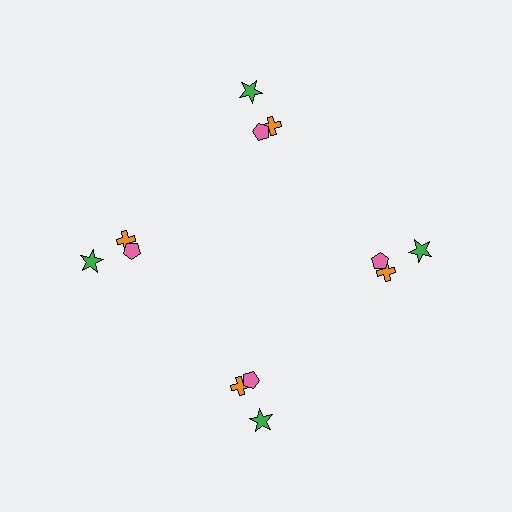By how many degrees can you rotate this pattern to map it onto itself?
The pattern maps onto itself every 90 degrees of rotation.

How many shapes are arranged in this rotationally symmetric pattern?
There are 12 shapes, arranged in 4 groups of 3.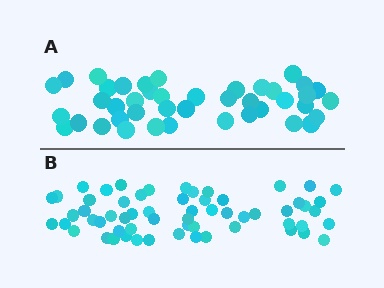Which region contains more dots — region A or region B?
Region B (the bottom region) has more dots.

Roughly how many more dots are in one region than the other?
Region B has approximately 20 more dots than region A.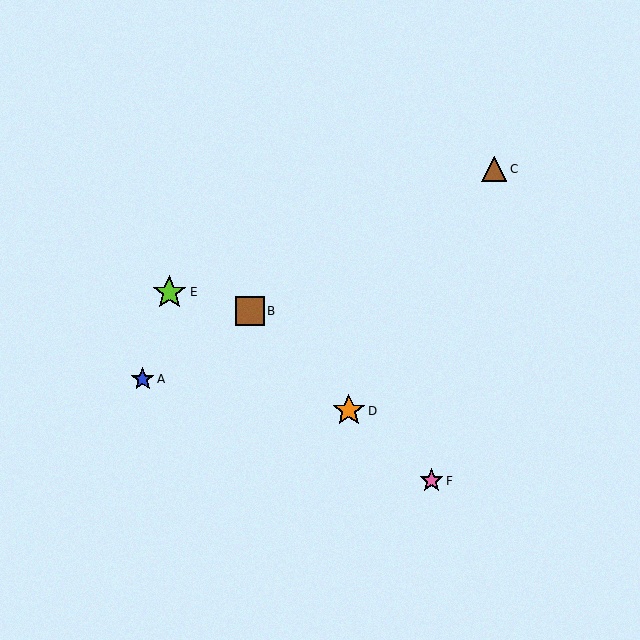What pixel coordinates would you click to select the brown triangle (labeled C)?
Click at (494, 169) to select the brown triangle C.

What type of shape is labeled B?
Shape B is a brown square.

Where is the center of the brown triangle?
The center of the brown triangle is at (494, 169).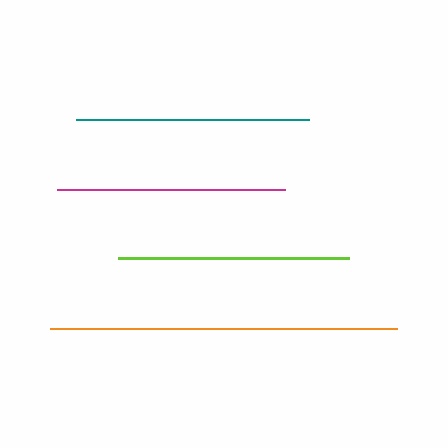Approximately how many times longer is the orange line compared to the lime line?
The orange line is approximately 1.5 times the length of the lime line.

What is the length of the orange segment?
The orange segment is approximately 348 pixels long.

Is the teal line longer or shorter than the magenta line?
The teal line is longer than the magenta line.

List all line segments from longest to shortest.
From longest to shortest: orange, teal, lime, magenta.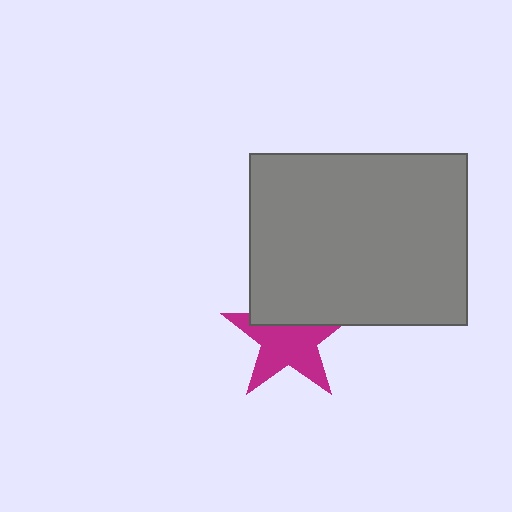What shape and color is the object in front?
The object in front is a gray rectangle.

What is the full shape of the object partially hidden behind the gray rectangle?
The partially hidden object is a magenta star.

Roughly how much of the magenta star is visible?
Most of it is visible (roughly 66%).